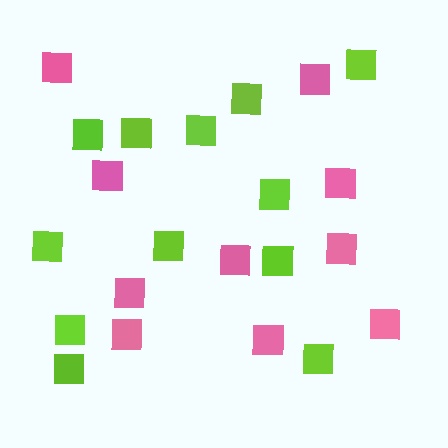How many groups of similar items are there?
There are 2 groups: one group of lime squares (12) and one group of pink squares (10).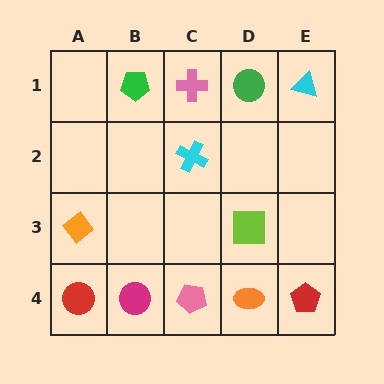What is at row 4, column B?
A magenta circle.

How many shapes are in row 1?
4 shapes.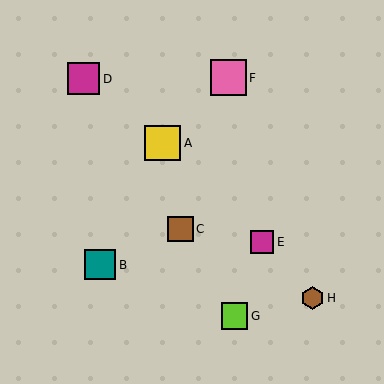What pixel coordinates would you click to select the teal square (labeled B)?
Click at (100, 265) to select the teal square B.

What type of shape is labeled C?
Shape C is a brown square.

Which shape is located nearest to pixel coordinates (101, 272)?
The teal square (labeled B) at (100, 265) is nearest to that location.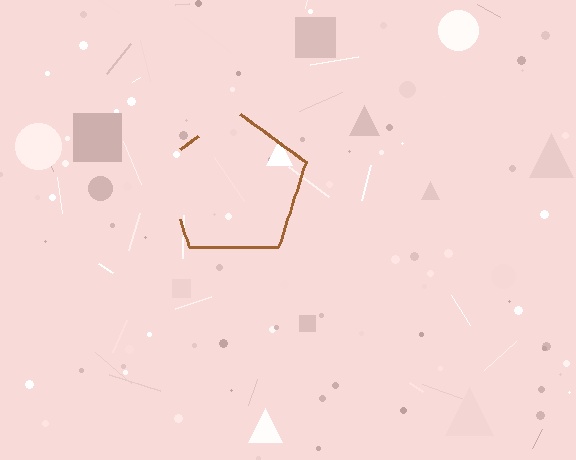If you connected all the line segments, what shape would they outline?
They would outline a pentagon.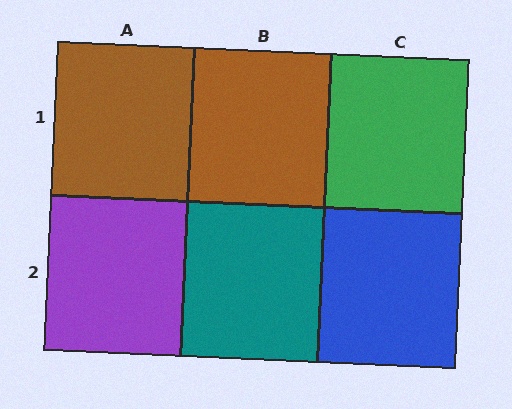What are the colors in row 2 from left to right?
Purple, teal, blue.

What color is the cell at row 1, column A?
Brown.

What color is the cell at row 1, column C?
Green.